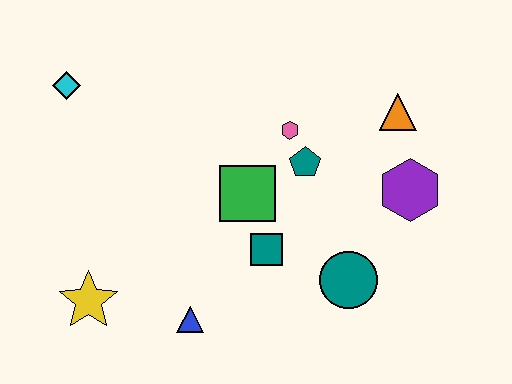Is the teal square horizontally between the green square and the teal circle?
Yes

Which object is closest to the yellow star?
The blue triangle is closest to the yellow star.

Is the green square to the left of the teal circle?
Yes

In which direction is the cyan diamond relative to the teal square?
The cyan diamond is to the left of the teal square.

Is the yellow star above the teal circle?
No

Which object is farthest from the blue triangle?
The orange triangle is farthest from the blue triangle.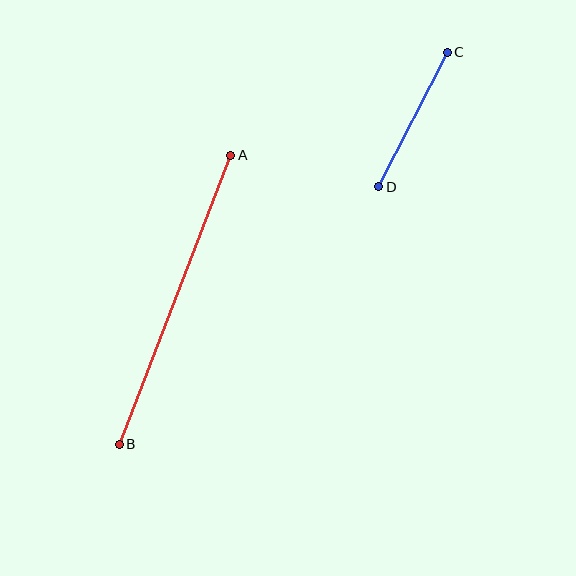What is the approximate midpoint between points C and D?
The midpoint is at approximately (413, 120) pixels.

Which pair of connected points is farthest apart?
Points A and B are farthest apart.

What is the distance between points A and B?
The distance is approximately 309 pixels.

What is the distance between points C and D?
The distance is approximately 151 pixels.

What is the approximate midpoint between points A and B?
The midpoint is at approximately (175, 300) pixels.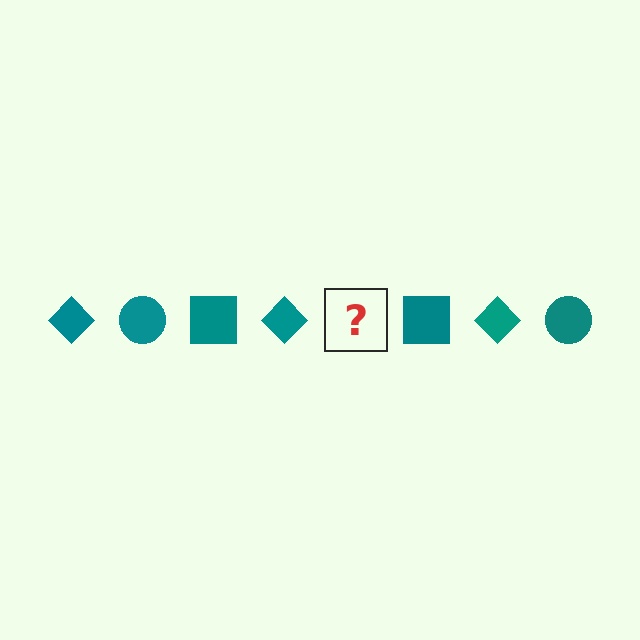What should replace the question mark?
The question mark should be replaced with a teal circle.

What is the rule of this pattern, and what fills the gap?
The rule is that the pattern cycles through diamond, circle, square shapes in teal. The gap should be filled with a teal circle.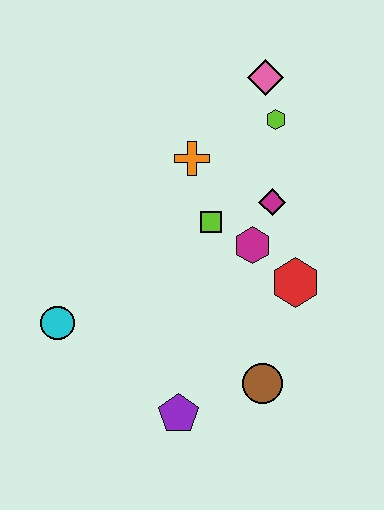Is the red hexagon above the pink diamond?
No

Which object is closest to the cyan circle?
The purple pentagon is closest to the cyan circle.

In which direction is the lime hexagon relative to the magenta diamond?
The lime hexagon is above the magenta diamond.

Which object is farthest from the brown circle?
The pink diamond is farthest from the brown circle.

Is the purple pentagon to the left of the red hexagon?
Yes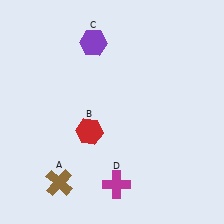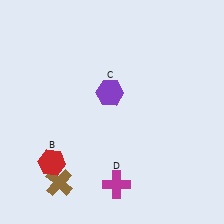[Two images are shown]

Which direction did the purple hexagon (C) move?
The purple hexagon (C) moved down.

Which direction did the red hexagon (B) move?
The red hexagon (B) moved left.